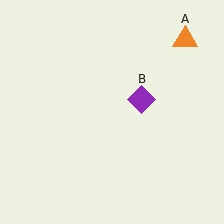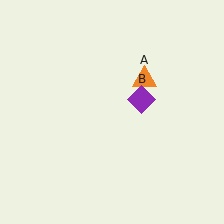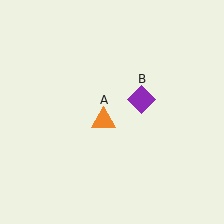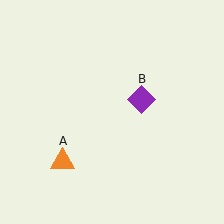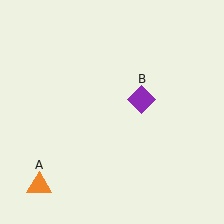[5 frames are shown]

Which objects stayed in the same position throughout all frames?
Purple diamond (object B) remained stationary.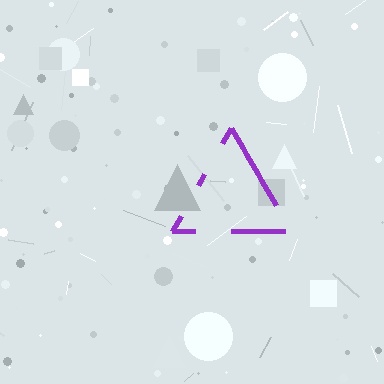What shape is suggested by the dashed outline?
The dashed outline suggests a triangle.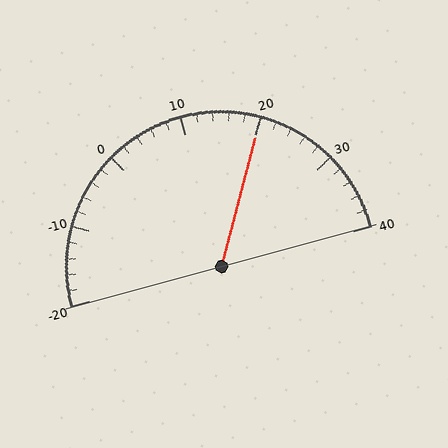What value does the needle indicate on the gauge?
The needle indicates approximately 20.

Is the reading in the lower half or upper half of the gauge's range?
The reading is in the upper half of the range (-20 to 40).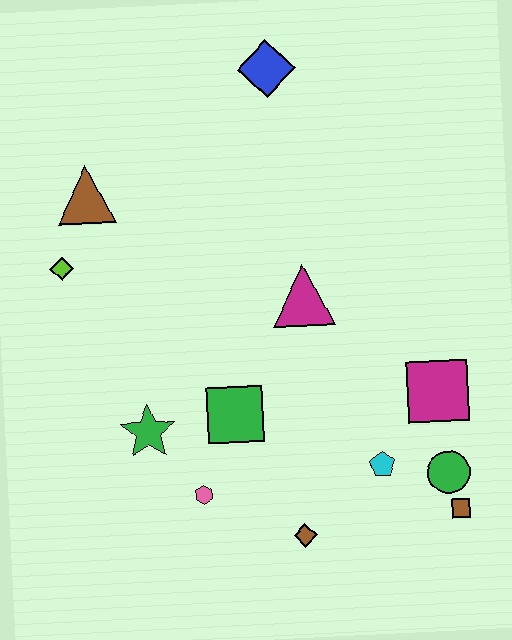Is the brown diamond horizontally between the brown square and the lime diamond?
Yes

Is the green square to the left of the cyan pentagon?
Yes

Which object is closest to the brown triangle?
The lime diamond is closest to the brown triangle.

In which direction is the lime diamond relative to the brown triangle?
The lime diamond is below the brown triangle.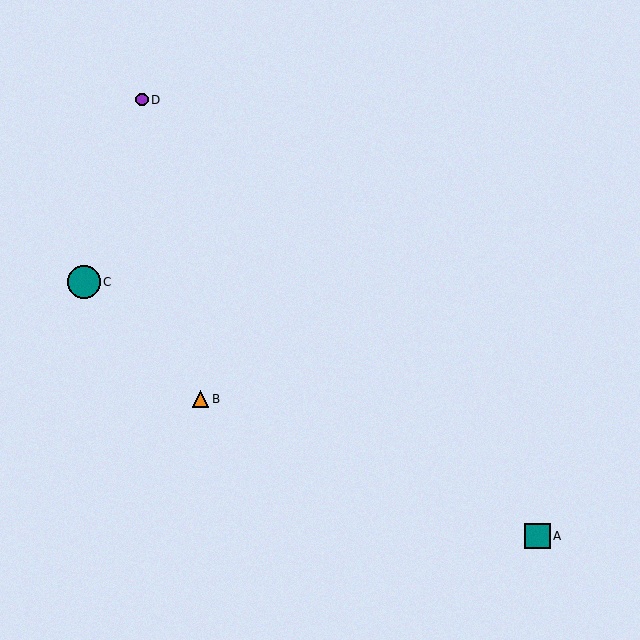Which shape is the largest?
The teal circle (labeled C) is the largest.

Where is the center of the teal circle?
The center of the teal circle is at (84, 282).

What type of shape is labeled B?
Shape B is an orange triangle.